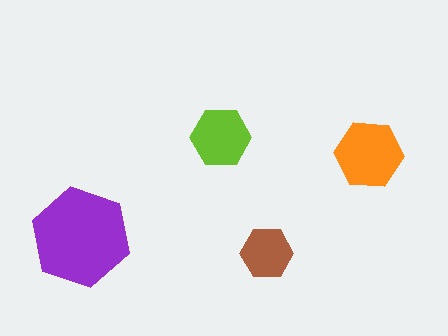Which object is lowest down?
The brown hexagon is bottommost.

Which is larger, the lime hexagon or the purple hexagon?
The purple one.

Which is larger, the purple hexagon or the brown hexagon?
The purple one.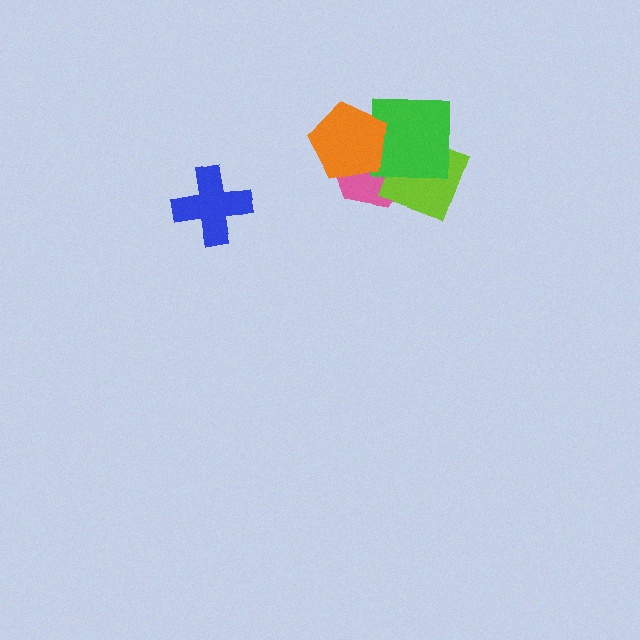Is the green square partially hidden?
Yes, it is partially covered by another shape.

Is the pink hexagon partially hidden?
Yes, it is partially covered by another shape.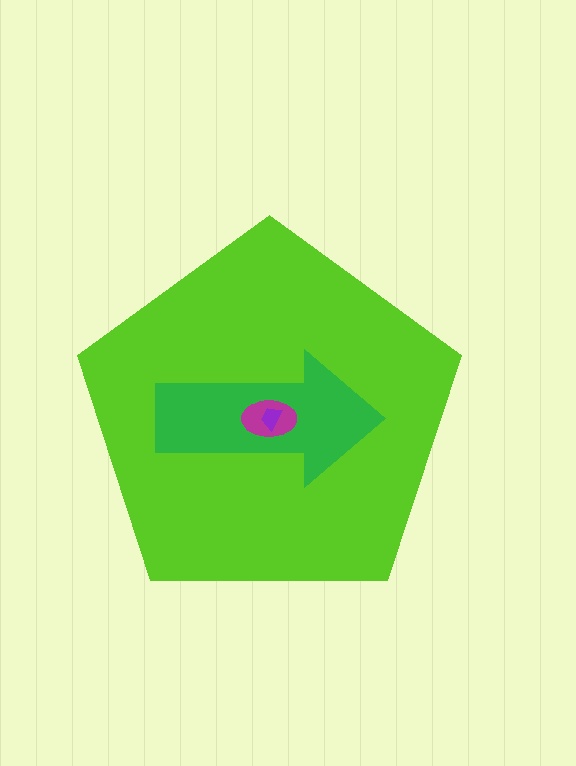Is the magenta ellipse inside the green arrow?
Yes.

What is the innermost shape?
The purple trapezoid.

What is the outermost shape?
The lime pentagon.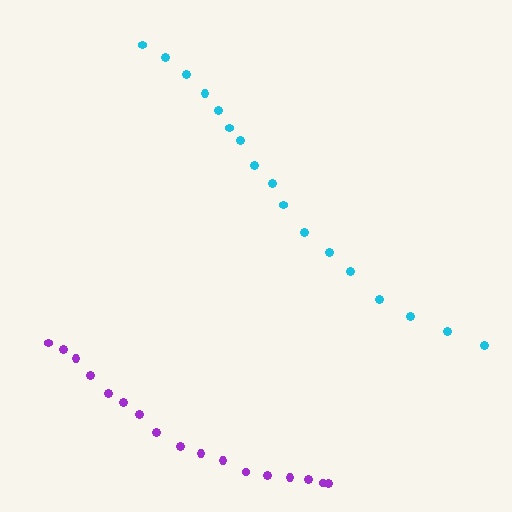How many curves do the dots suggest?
There are 2 distinct paths.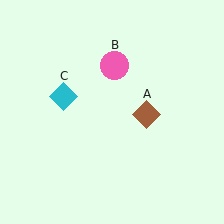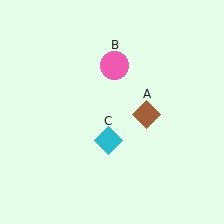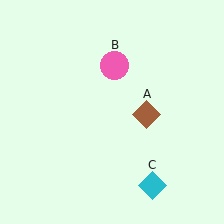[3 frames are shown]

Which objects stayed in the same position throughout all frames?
Brown diamond (object A) and pink circle (object B) remained stationary.